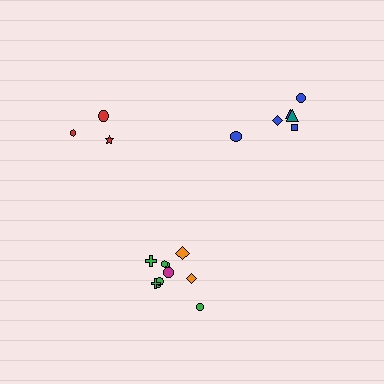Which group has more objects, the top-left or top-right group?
The top-right group.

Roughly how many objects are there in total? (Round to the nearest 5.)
Roughly 20 objects in total.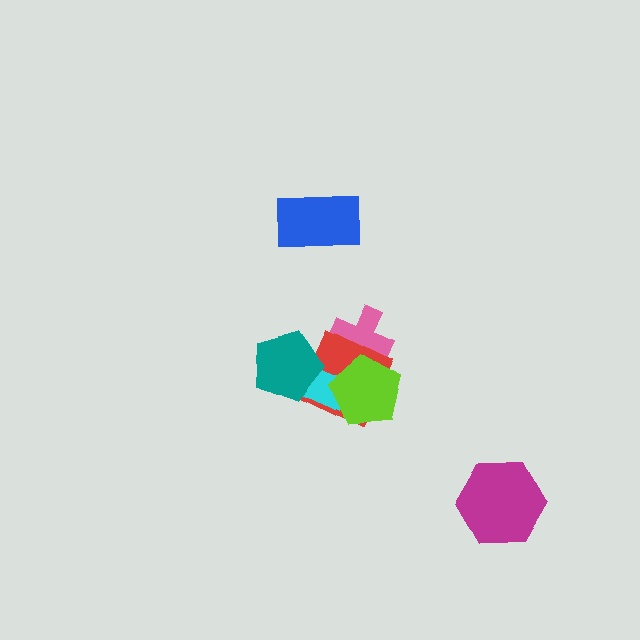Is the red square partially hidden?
Yes, it is partially covered by another shape.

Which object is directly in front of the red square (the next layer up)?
The cyan rectangle is directly in front of the red square.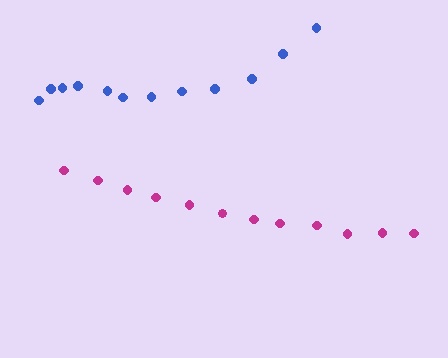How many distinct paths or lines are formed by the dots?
There are 2 distinct paths.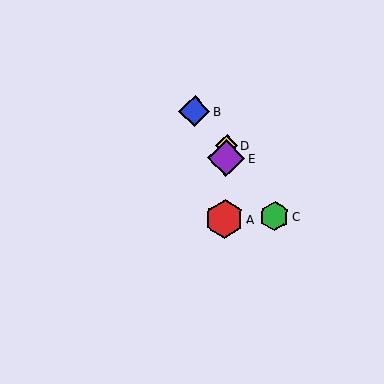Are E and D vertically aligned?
Yes, both are at x≈226.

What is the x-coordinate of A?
Object A is at x≈224.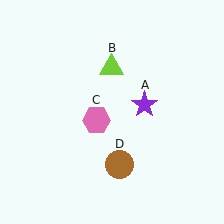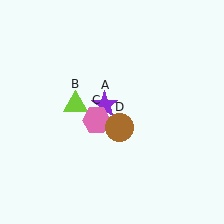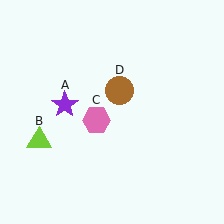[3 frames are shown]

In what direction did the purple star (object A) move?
The purple star (object A) moved left.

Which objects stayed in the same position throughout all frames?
Pink hexagon (object C) remained stationary.